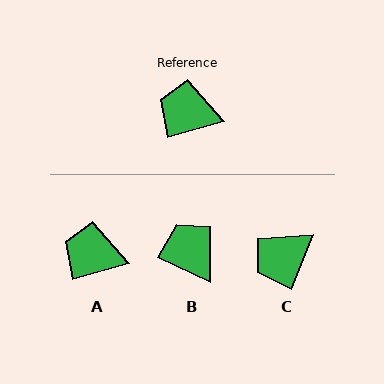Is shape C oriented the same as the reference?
No, it is off by about 53 degrees.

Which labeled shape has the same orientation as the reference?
A.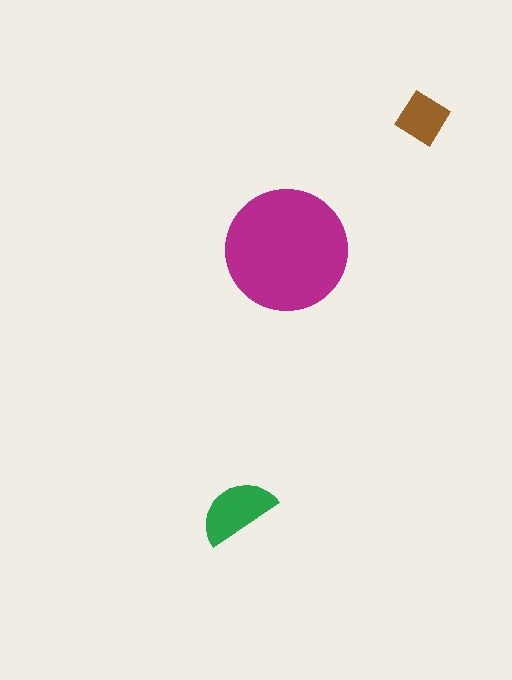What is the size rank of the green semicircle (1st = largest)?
2nd.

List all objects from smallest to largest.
The brown diamond, the green semicircle, the magenta circle.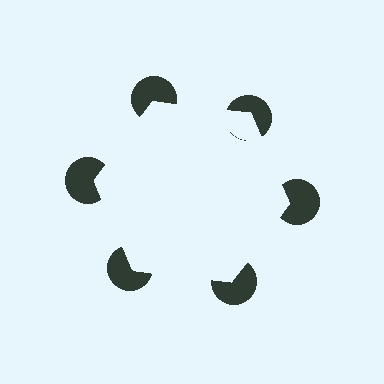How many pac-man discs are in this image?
There are 6 — one at each vertex of the illusory hexagon.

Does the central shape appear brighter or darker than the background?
It typically appears slightly brighter than the background, even though no actual brightness change is drawn.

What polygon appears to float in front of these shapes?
An illusory hexagon — its edges are inferred from the aligned wedge cuts in the pac-man discs, not physically drawn.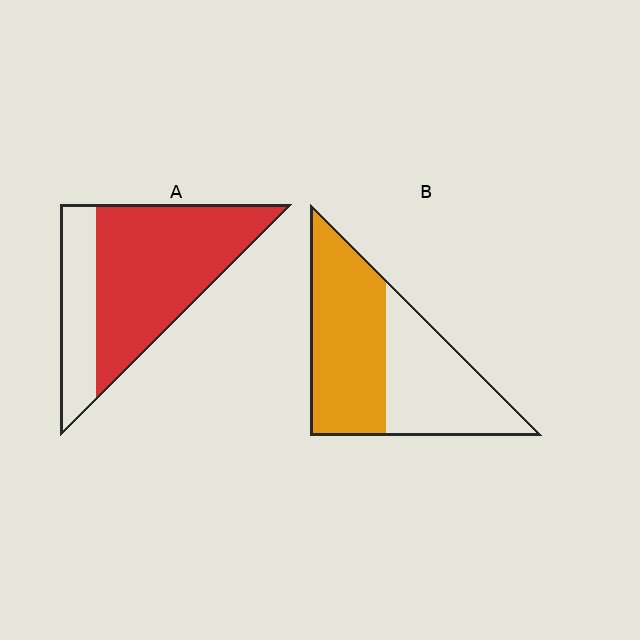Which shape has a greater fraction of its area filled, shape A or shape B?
Shape A.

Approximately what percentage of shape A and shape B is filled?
A is approximately 70% and B is approximately 55%.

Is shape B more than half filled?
Yes.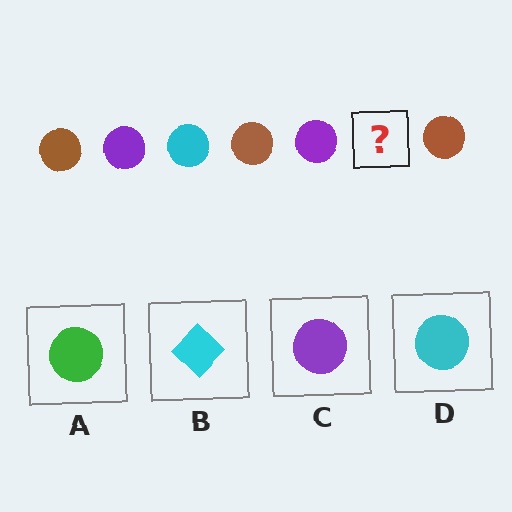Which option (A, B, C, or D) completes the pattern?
D.